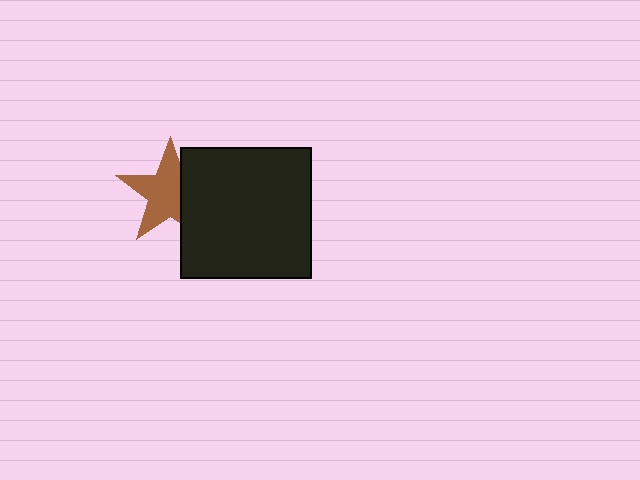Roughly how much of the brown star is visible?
Most of it is visible (roughly 67%).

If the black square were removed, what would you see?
You would see the complete brown star.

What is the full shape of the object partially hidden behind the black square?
The partially hidden object is a brown star.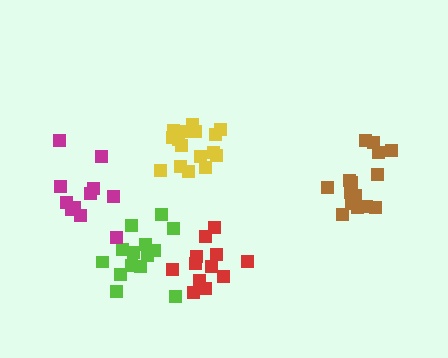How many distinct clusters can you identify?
There are 5 distinct clusters.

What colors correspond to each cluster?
The clusters are colored: yellow, brown, red, lime, magenta.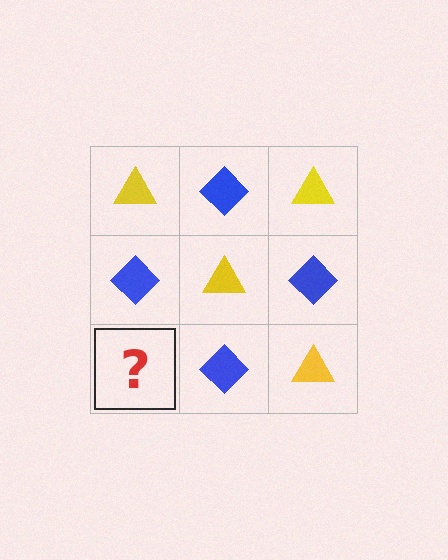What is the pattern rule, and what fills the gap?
The rule is that it alternates yellow triangle and blue diamond in a checkerboard pattern. The gap should be filled with a yellow triangle.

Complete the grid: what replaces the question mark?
The question mark should be replaced with a yellow triangle.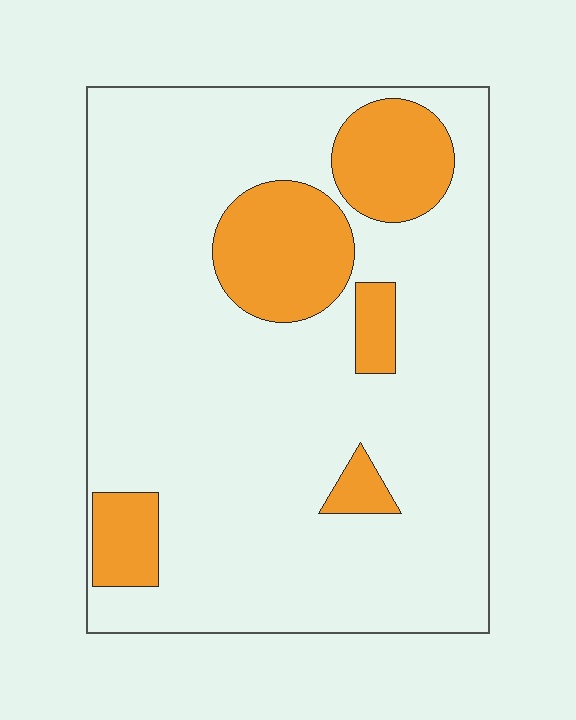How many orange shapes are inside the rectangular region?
5.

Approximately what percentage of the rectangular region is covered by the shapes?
Approximately 20%.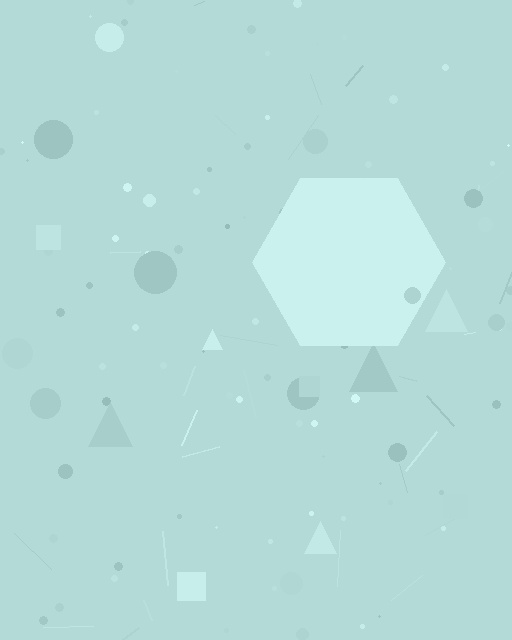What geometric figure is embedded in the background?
A hexagon is embedded in the background.